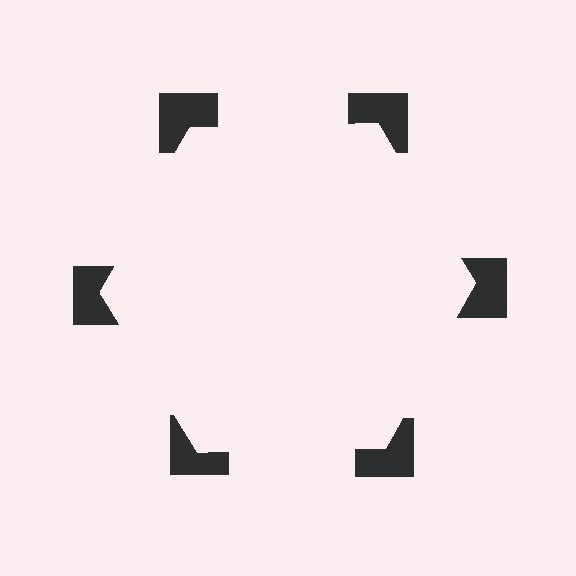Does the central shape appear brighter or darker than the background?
It typically appears slightly brighter than the background, even though no actual brightness change is drawn.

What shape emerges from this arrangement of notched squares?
An illusory hexagon — its edges are inferred from the aligned wedge cuts in the notched squares, not physically drawn.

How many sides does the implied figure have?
6 sides.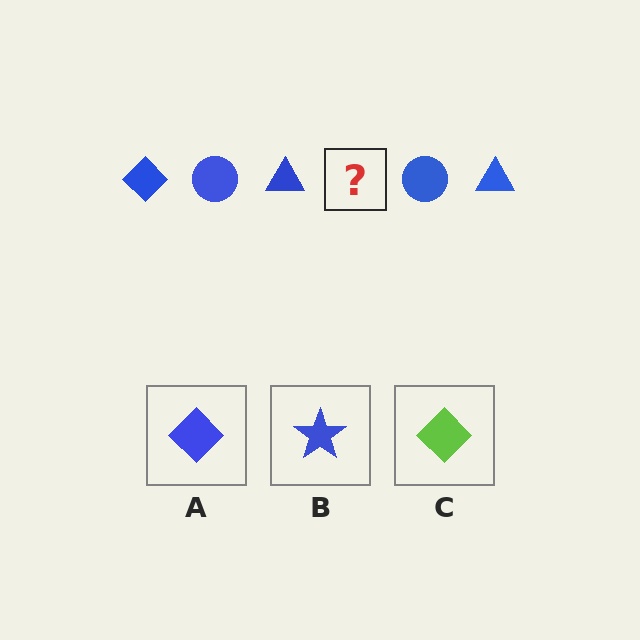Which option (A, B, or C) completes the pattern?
A.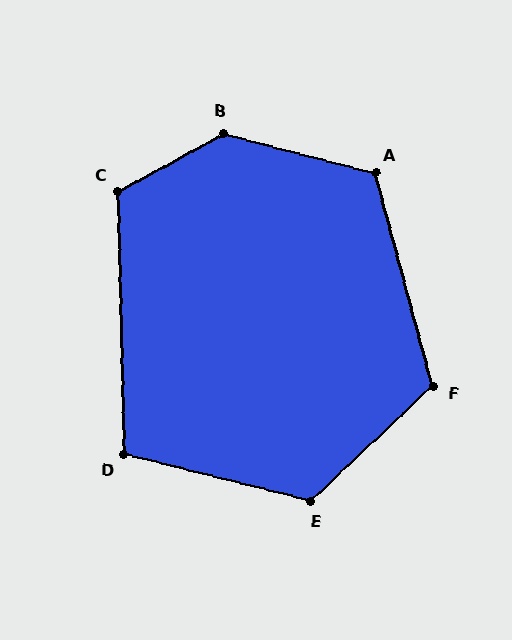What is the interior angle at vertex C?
Approximately 117 degrees (obtuse).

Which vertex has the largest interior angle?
B, at approximately 137 degrees.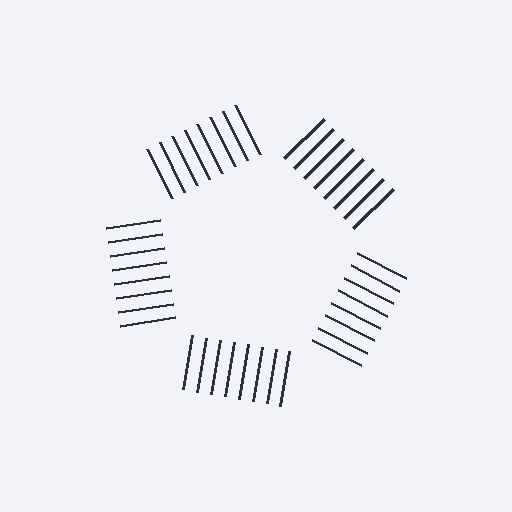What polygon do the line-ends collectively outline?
An illusory pentagon — the line segments terminate on its edges but no continuous stroke is drawn.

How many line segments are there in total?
40 — 8 along each of the 5 edges.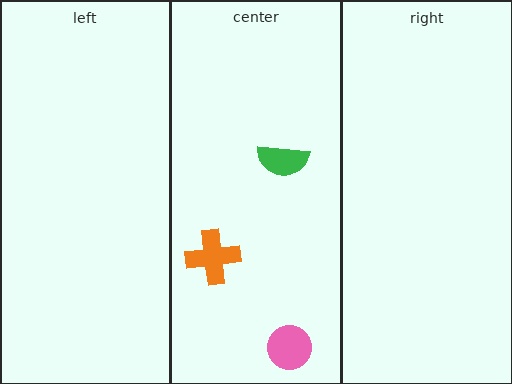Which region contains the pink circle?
The center region.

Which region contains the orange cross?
The center region.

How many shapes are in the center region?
3.